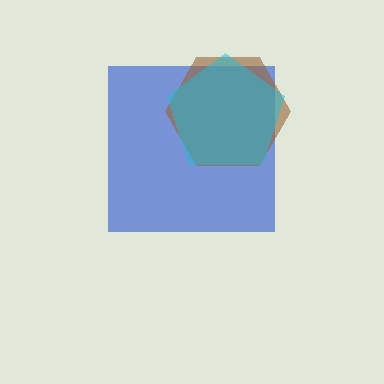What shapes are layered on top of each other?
The layered shapes are: a blue square, a brown hexagon, a cyan pentagon.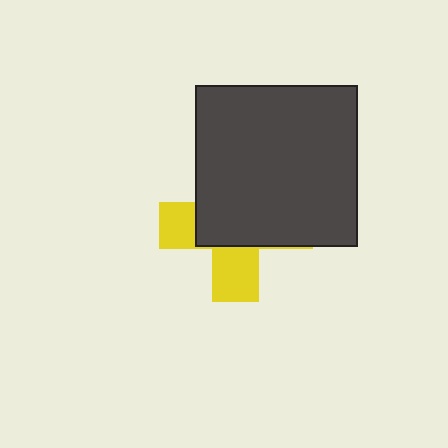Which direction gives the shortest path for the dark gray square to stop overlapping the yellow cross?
Moving up gives the shortest separation.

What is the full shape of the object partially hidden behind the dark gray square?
The partially hidden object is a yellow cross.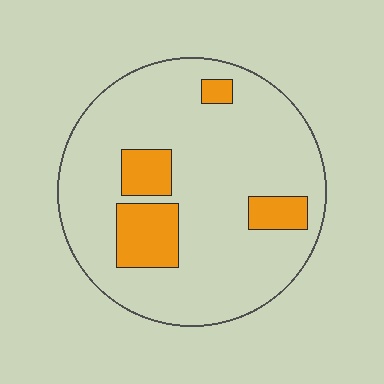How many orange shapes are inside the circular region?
4.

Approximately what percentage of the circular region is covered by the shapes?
Approximately 15%.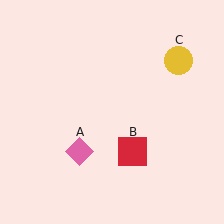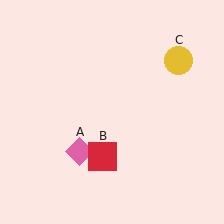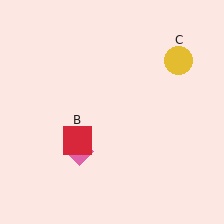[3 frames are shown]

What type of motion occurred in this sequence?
The red square (object B) rotated clockwise around the center of the scene.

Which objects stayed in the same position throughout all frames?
Pink diamond (object A) and yellow circle (object C) remained stationary.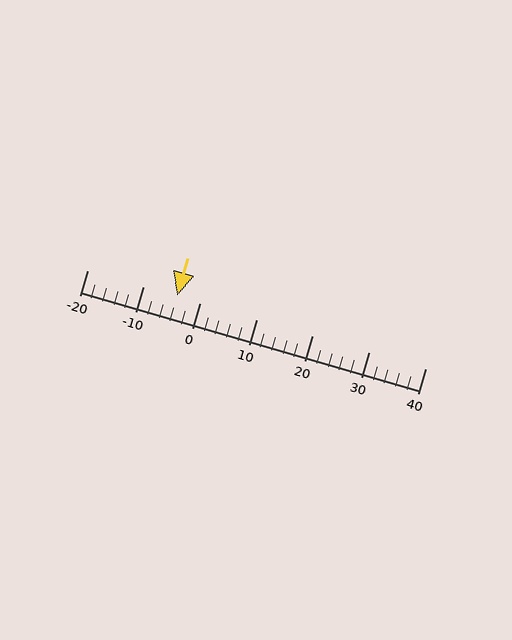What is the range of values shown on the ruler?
The ruler shows values from -20 to 40.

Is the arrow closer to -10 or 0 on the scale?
The arrow is closer to 0.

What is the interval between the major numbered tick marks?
The major tick marks are spaced 10 units apart.